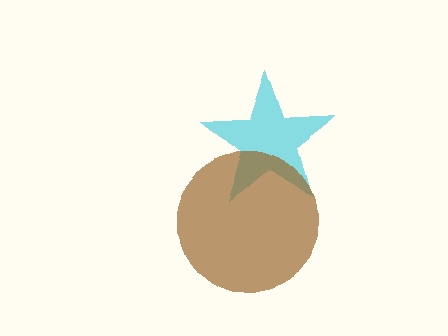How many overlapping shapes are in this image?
There are 2 overlapping shapes in the image.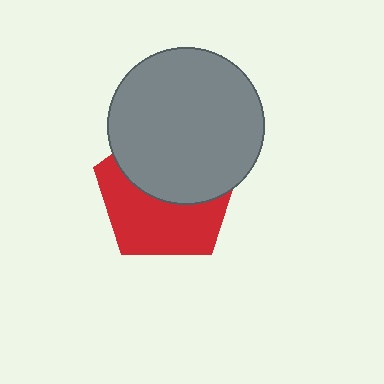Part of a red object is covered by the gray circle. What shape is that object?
It is a pentagon.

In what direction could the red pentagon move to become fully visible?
The red pentagon could move down. That would shift it out from behind the gray circle entirely.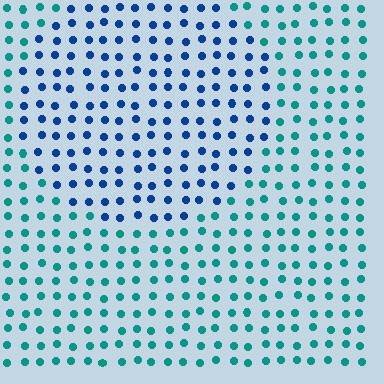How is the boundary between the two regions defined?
The boundary is defined purely by a slight shift in hue (about 44 degrees). Spacing, size, and orientation are identical on both sides.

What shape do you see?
I see a circle.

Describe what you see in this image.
The image is filled with small teal elements in a uniform arrangement. A circle-shaped region is visible where the elements are tinted to a slightly different hue, forming a subtle color boundary.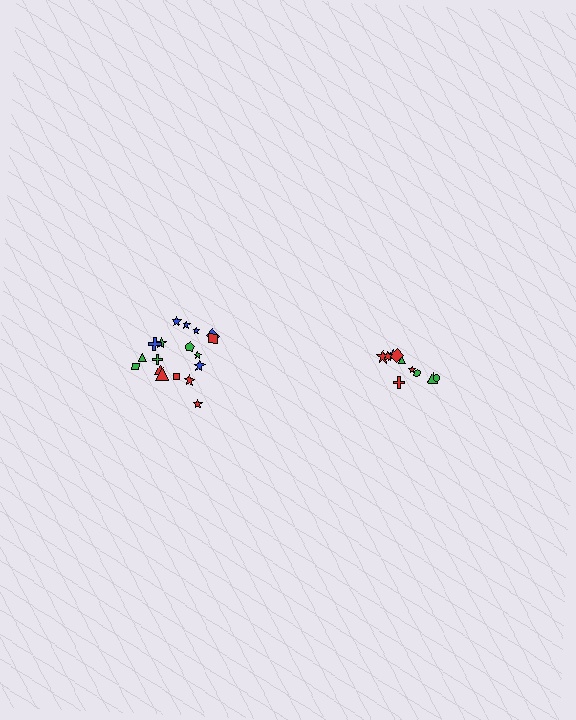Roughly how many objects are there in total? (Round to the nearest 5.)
Roughly 30 objects in total.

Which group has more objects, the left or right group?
The left group.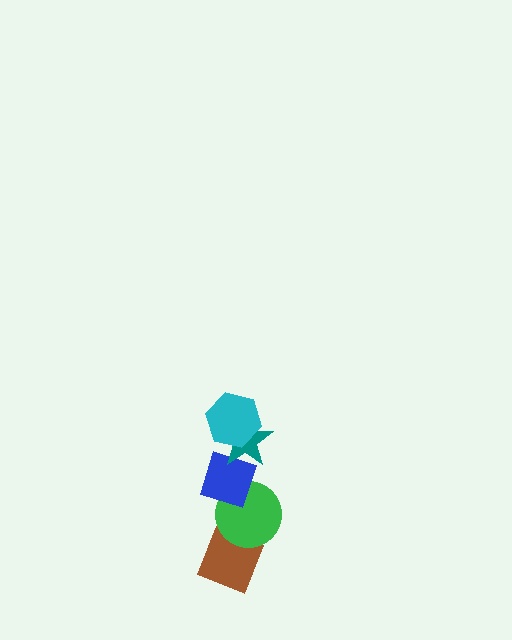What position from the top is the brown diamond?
The brown diamond is 5th from the top.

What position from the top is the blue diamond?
The blue diamond is 3rd from the top.